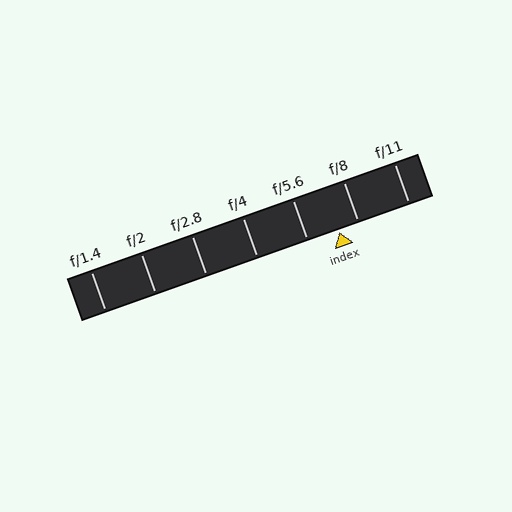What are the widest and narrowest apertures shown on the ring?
The widest aperture shown is f/1.4 and the narrowest is f/11.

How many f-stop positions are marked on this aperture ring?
There are 7 f-stop positions marked.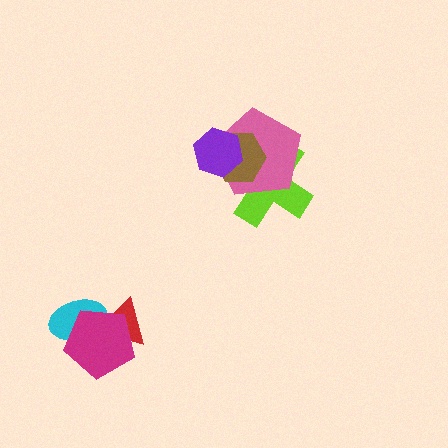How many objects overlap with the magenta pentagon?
2 objects overlap with the magenta pentagon.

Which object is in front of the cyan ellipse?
The magenta pentagon is in front of the cyan ellipse.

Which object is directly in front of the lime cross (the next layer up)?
The pink pentagon is directly in front of the lime cross.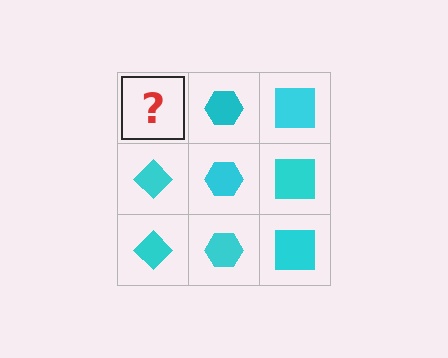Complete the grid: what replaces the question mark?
The question mark should be replaced with a cyan diamond.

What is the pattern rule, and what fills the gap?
The rule is that each column has a consistent shape. The gap should be filled with a cyan diamond.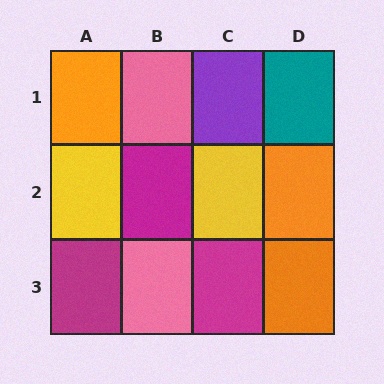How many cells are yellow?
2 cells are yellow.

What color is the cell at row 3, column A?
Magenta.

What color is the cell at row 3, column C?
Magenta.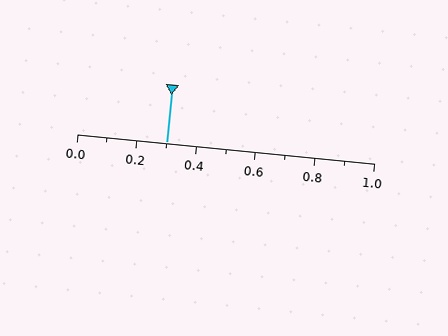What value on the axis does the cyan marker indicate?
The marker indicates approximately 0.3.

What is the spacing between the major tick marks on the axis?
The major ticks are spaced 0.2 apart.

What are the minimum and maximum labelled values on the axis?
The axis runs from 0.0 to 1.0.